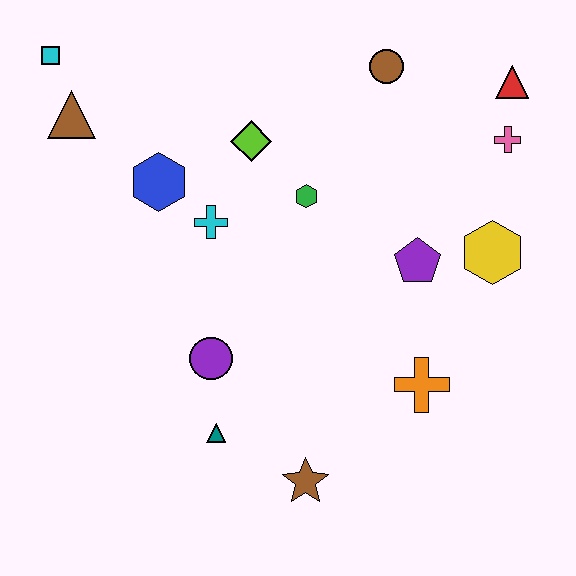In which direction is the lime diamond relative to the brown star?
The lime diamond is above the brown star.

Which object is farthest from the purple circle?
The red triangle is farthest from the purple circle.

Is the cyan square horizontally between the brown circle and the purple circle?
No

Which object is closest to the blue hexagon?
The cyan cross is closest to the blue hexagon.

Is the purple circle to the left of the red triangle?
Yes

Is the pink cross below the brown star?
No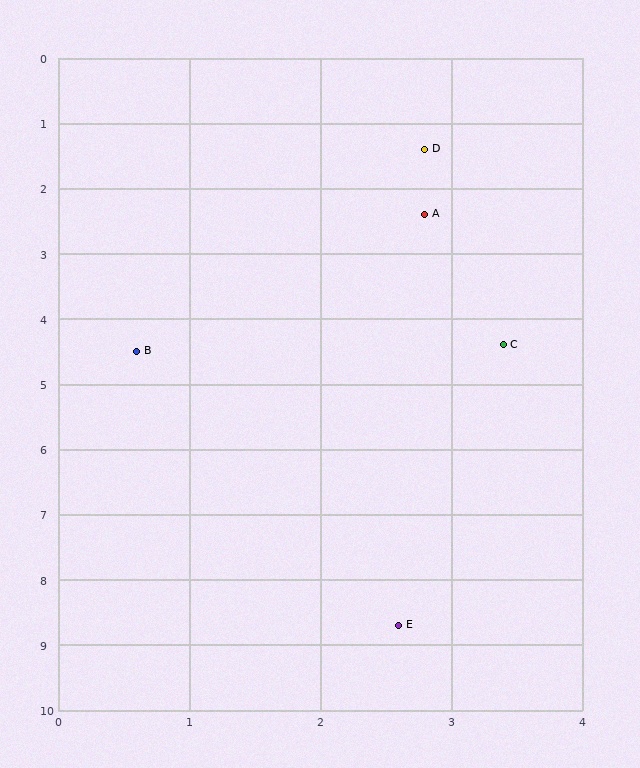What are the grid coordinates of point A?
Point A is at approximately (2.8, 2.4).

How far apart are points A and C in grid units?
Points A and C are about 2.1 grid units apart.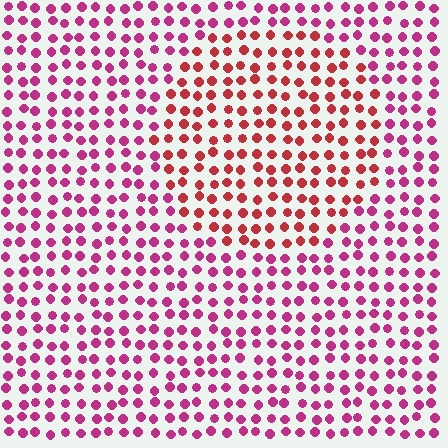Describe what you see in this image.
The image is filled with small magenta elements in a uniform arrangement. A circle-shaped region is visible where the elements are tinted to a slightly different hue, forming a subtle color boundary.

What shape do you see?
I see a circle.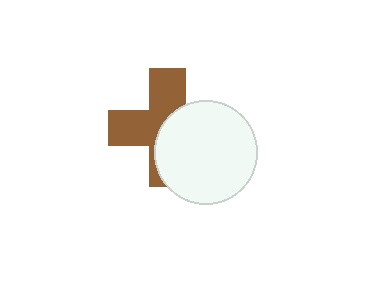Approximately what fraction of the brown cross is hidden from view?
Roughly 48% of the brown cross is hidden behind the white circle.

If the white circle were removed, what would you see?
You would see the complete brown cross.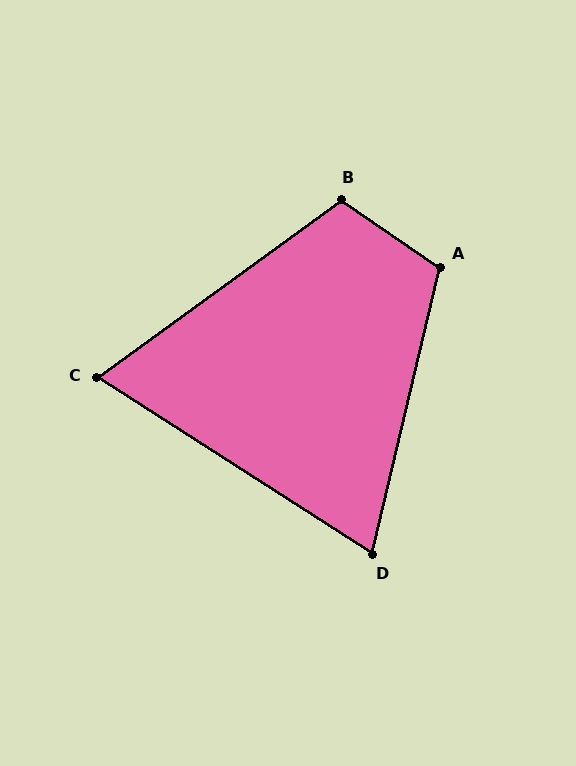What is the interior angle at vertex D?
Approximately 71 degrees (acute).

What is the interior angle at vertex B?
Approximately 109 degrees (obtuse).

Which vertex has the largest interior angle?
A, at approximately 111 degrees.